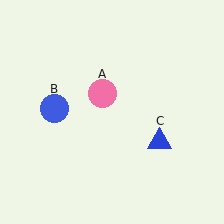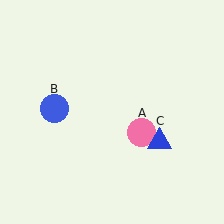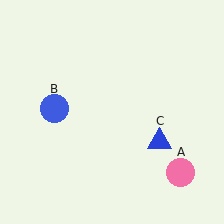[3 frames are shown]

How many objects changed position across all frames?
1 object changed position: pink circle (object A).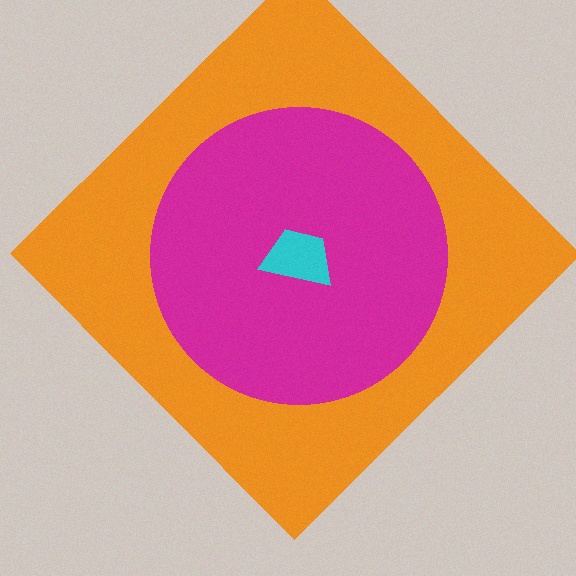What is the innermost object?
The cyan trapezoid.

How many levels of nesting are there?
3.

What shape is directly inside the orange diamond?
The magenta circle.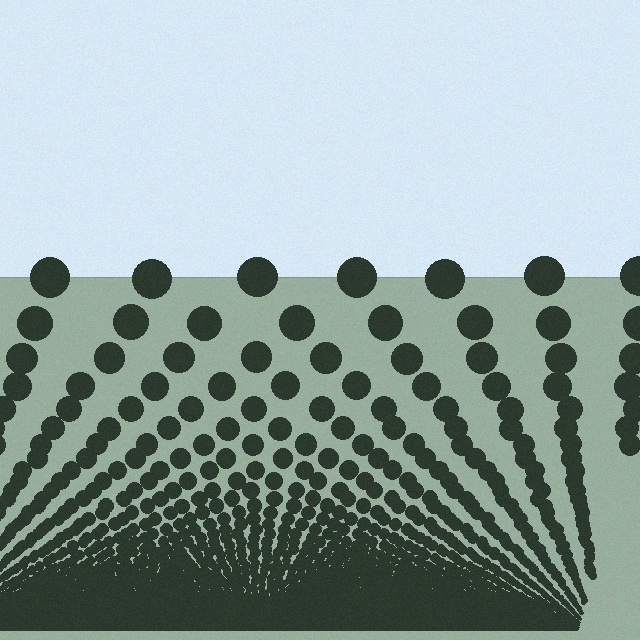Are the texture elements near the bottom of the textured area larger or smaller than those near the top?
Smaller. The gradient is inverted — elements near the bottom are smaller and denser.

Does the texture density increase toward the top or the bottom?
Density increases toward the bottom.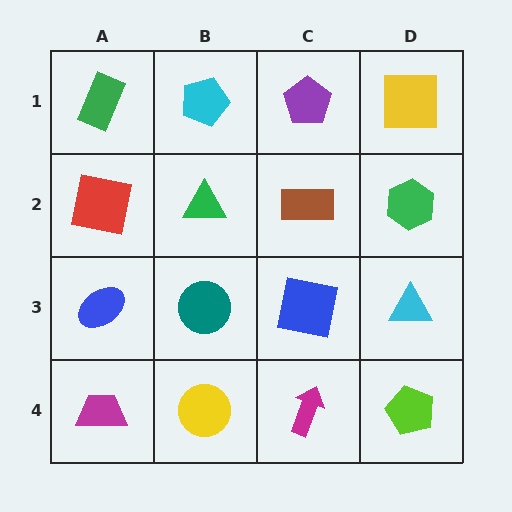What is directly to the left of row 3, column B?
A blue ellipse.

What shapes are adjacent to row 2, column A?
A green rectangle (row 1, column A), a blue ellipse (row 3, column A), a green triangle (row 2, column B).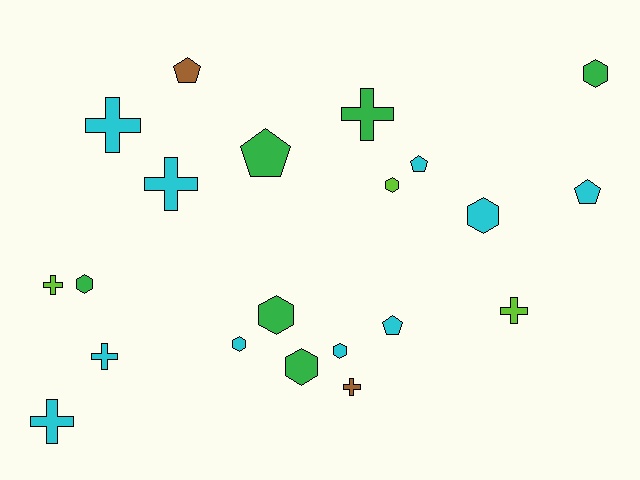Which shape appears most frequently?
Cross, with 8 objects.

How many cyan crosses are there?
There are 4 cyan crosses.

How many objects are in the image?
There are 21 objects.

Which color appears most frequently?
Cyan, with 10 objects.